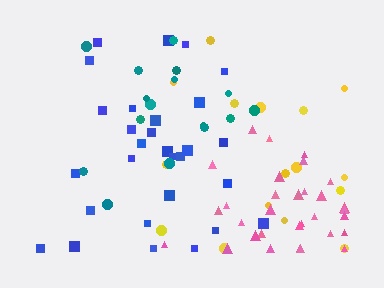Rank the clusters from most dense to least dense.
pink, blue, teal, yellow.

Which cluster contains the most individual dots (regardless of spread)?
Pink (31).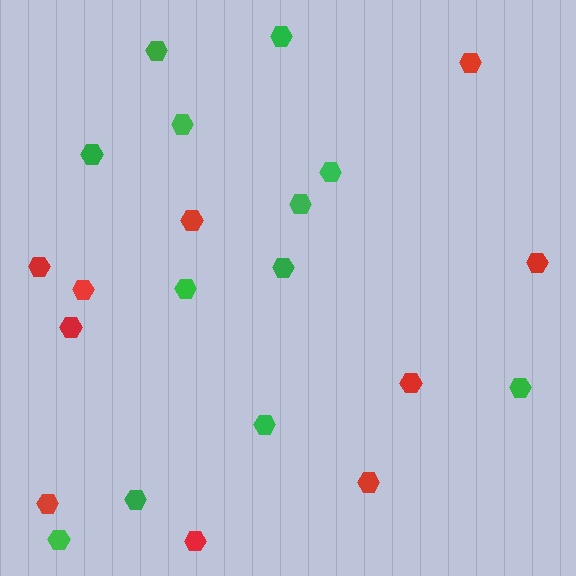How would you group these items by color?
There are 2 groups: one group of red hexagons (10) and one group of green hexagons (12).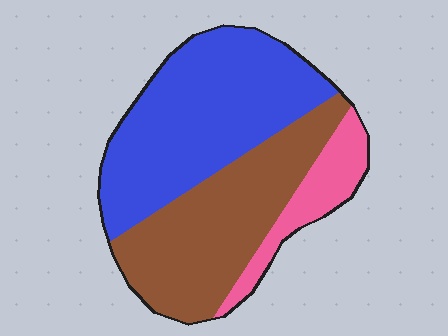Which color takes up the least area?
Pink, at roughly 15%.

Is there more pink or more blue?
Blue.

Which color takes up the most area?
Blue, at roughly 50%.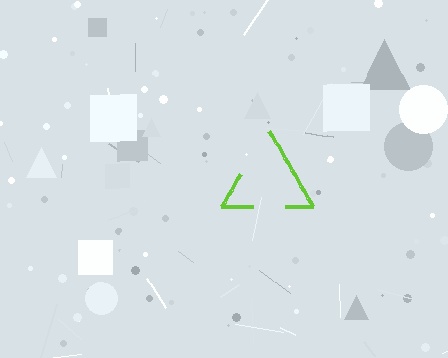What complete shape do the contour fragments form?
The contour fragments form a triangle.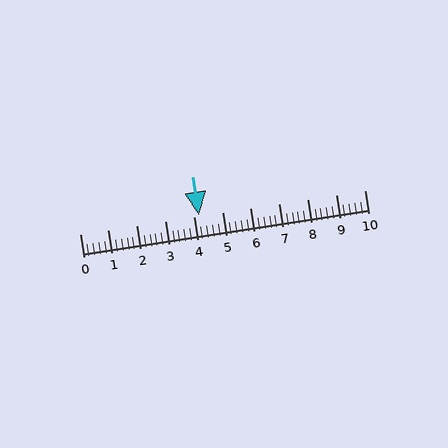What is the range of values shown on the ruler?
The ruler shows values from 0 to 10.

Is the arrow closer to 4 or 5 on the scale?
The arrow is closer to 4.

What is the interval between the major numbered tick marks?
The major tick marks are spaced 1 units apart.